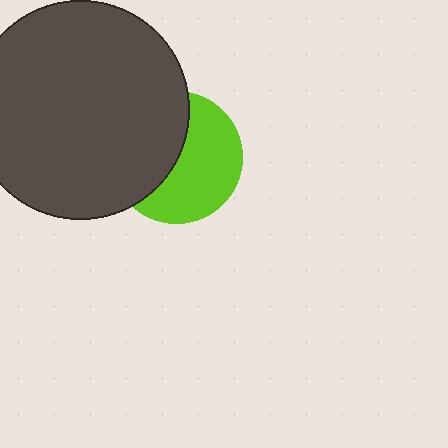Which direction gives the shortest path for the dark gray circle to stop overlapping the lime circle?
Moving left gives the shortest separation.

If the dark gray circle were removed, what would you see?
You would see the complete lime circle.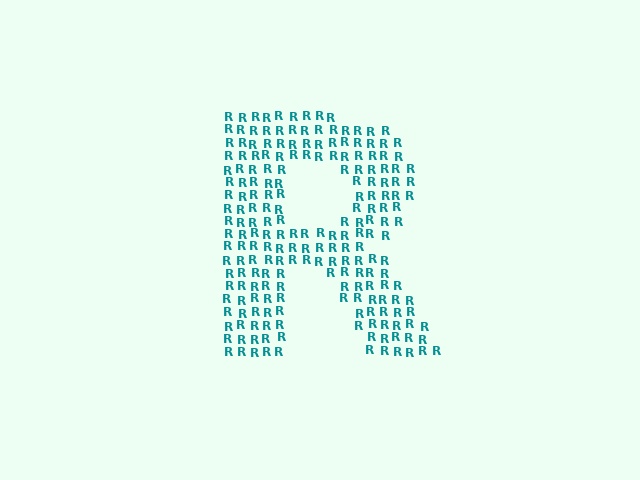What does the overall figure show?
The overall figure shows the letter R.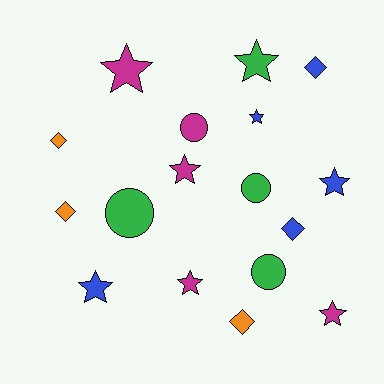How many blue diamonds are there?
There are 2 blue diamonds.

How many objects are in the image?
There are 17 objects.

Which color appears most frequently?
Magenta, with 5 objects.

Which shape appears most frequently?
Star, with 8 objects.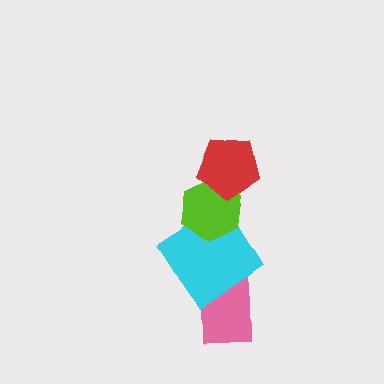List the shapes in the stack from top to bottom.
From top to bottom: the red pentagon, the lime hexagon, the cyan diamond, the pink rectangle.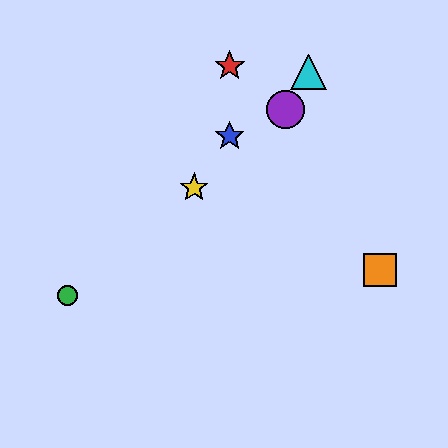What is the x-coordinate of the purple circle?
The purple circle is at x≈285.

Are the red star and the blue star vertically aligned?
Yes, both are at x≈229.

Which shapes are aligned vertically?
The red star, the blue star are aligned vertically.